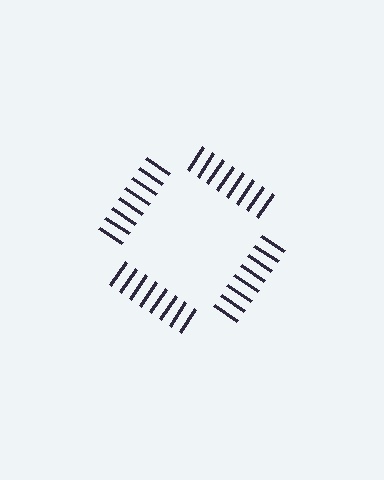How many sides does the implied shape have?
4 sides — the line-ends trace a square.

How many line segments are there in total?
32 — 8 along each of the 4 edges.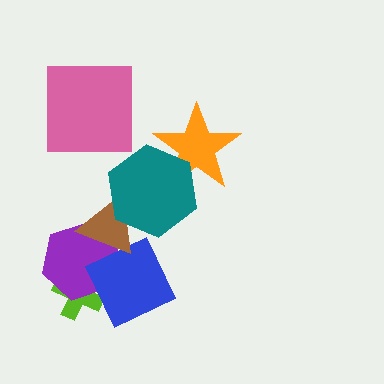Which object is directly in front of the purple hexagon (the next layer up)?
The blue square is directly in front of the purple hexagon.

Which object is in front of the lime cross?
The purple hexagon is in front of the lime cross.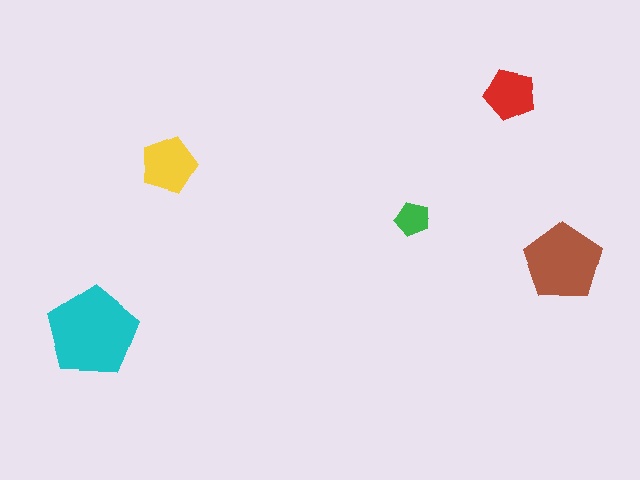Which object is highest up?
The red pentagon is topmost.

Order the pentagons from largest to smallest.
the cyan one, the brown one, the yellow one, the red one, the green one.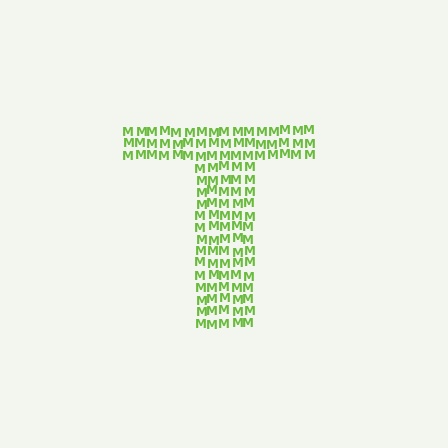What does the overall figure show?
The overall figure shows the letter T.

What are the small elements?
The small elements are letter M's.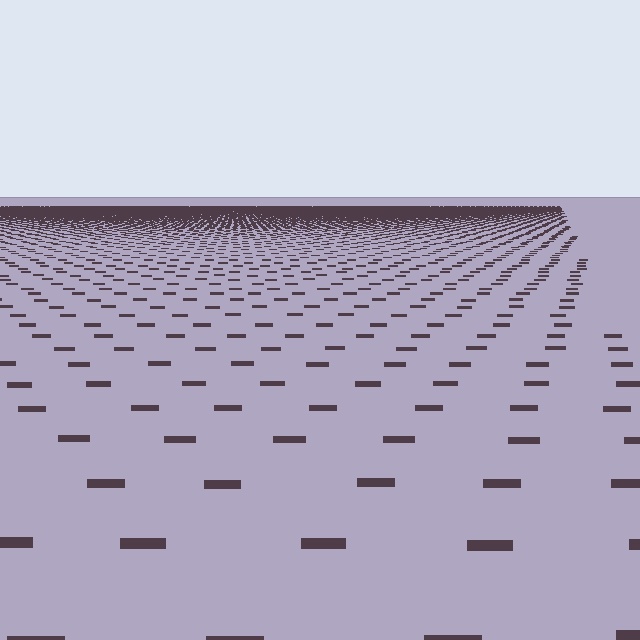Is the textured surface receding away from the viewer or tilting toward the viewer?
The surface is receding away from the viewer. Texture elements get smaller and denser toward the top.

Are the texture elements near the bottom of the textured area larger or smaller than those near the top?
Larger. Near the bottom, elements are closer to the viewer and appear at a bigger on-screen size.